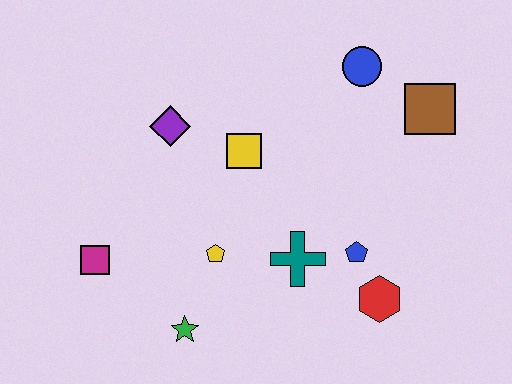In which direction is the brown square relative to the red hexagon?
The brown square is above the red hexagon.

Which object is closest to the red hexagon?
The blue pentagon is closest to the red hexagon.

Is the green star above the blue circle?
No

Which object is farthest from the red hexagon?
The magenta square is farthest from the red hexagon.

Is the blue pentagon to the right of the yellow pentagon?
Yes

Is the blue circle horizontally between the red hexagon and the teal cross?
Yes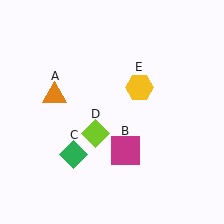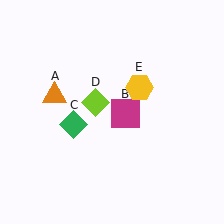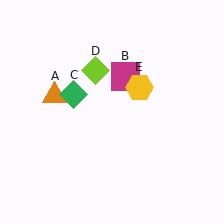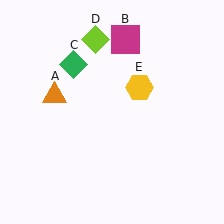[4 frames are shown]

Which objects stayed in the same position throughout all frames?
Orange triangle (object A) and yellow hexagon (object E) remained stationary.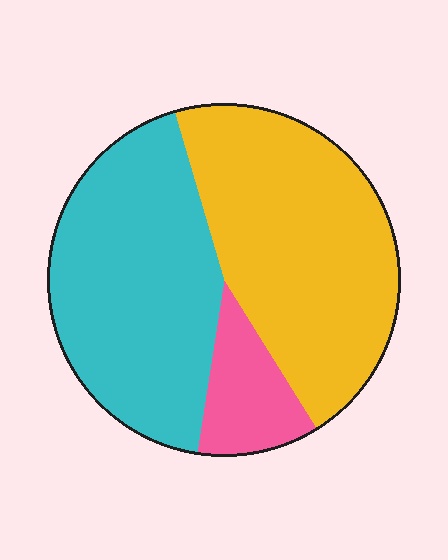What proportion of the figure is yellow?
Yellow takes up between a third and a half of the figure.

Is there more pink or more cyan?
Cyan.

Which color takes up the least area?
Pink, at roughly 10%.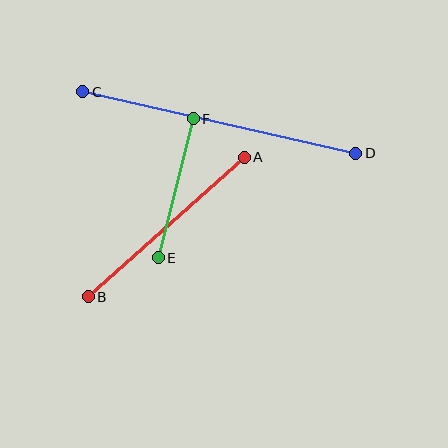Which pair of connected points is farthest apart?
Points C and D are farthest apart.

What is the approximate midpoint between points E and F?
The midpoint is at approximately (176, 188) pixels.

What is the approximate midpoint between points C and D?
The midpoint is at approximately (219, 122) pixels.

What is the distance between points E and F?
The distance is approximately 144 pixels.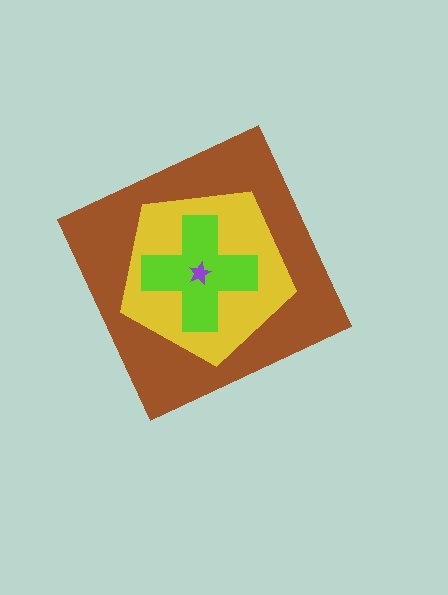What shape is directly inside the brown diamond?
The yellow pentagon.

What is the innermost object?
The purple star.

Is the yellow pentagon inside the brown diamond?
Yes.